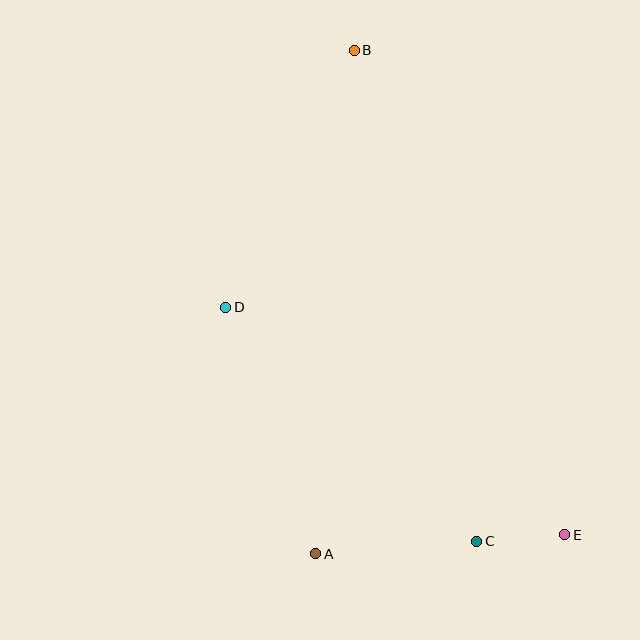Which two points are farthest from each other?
Points B and E are farthest from each other.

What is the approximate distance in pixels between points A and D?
The distance between A and D is approximately 262 pixels.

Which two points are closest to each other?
Points C and E are closest to each other.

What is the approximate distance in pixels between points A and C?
The distance between A and C is approximately 161 pixels.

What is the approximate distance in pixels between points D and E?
The distance between D and E is approximately 408 pixels.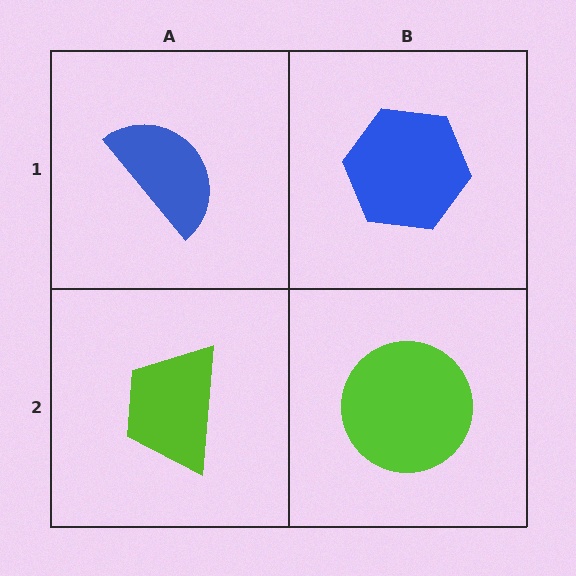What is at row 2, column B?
A lime circle.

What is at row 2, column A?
A lime trapezoid.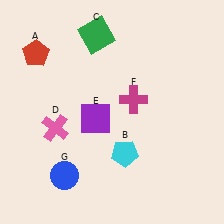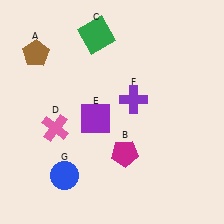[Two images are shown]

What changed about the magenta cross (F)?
In Image 1, F is magenta. In Image 2, it changed to purple.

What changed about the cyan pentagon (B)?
In Image 1, B is cyan. In Image 2, it changed to magenta.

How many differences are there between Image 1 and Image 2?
There are 3 differences between the two images.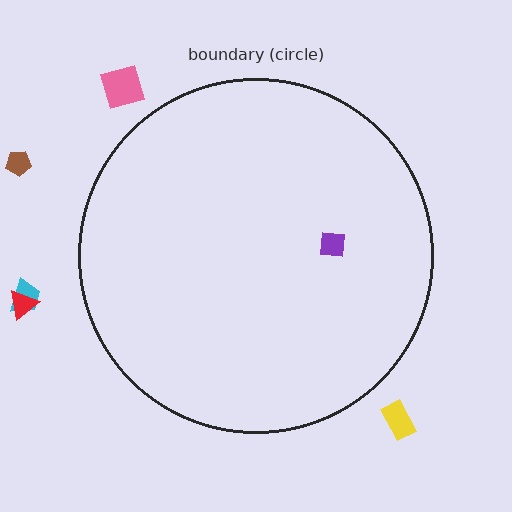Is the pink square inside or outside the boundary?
Outside.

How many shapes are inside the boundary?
1 inside, 5 outside.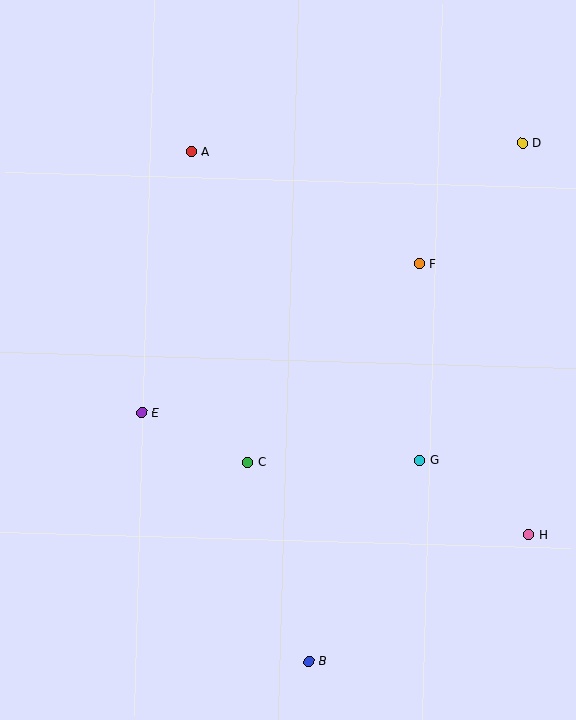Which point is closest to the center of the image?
Point C at (248, 462) is closest to the center.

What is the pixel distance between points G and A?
The distance between G and A is 384 pixels.